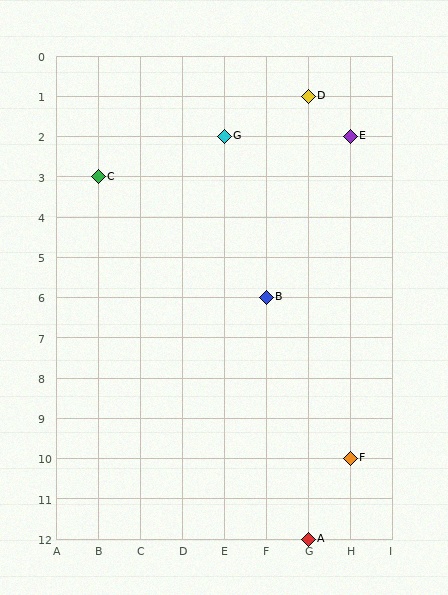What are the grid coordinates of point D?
Point D is at grid coordinates (G, 1).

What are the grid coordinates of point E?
Point E is at grid coordinates (H, 2).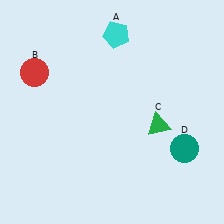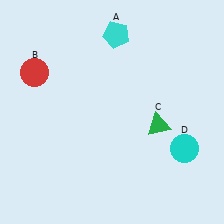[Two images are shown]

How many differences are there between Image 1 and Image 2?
There is 1 difference between the two images.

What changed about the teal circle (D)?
In Image 1, D is teal. In Image 2, it changed to cyan.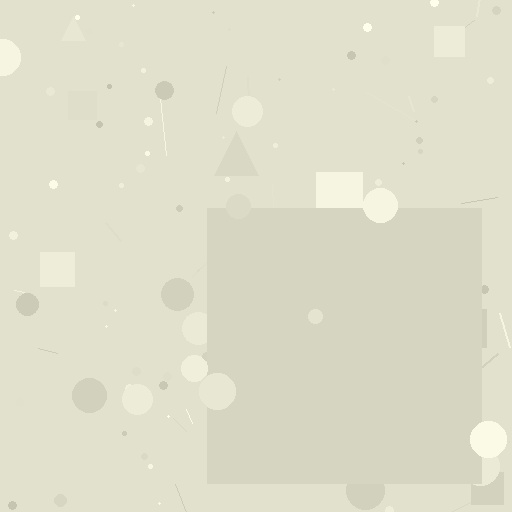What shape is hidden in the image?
A square is hidden in the image.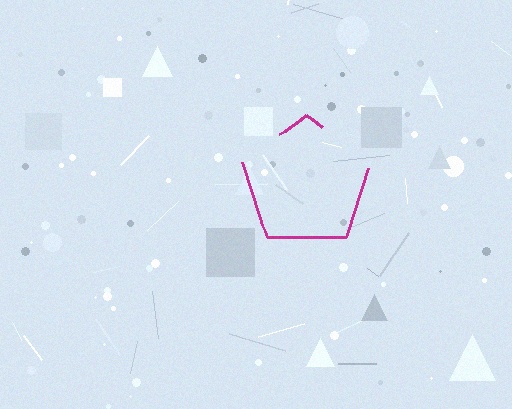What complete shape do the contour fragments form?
The contour fragments form a pentagon.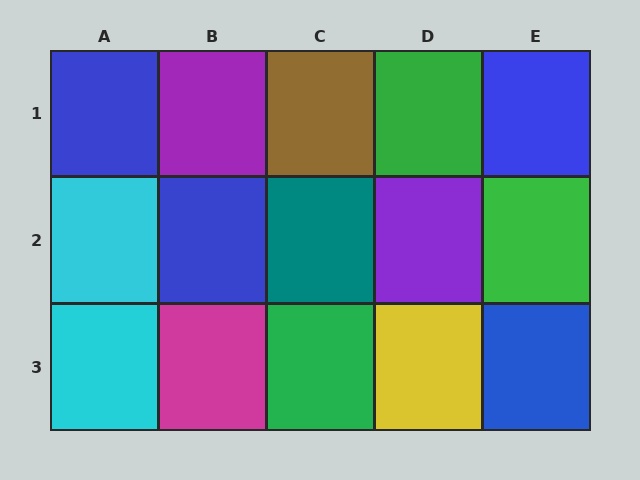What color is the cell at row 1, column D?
Green.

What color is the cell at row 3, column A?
Cyan.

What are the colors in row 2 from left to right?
Cyan, blue, teal, purple, green.